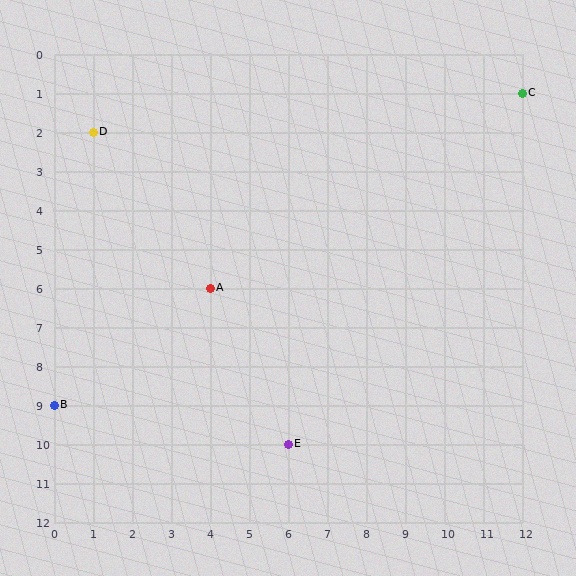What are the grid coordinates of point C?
Point C is at grid coordinates (12, 1).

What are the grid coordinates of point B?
Point B is at grid coordinates (0, 9).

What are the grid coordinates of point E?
Point E is at grid coordinates (6, 10).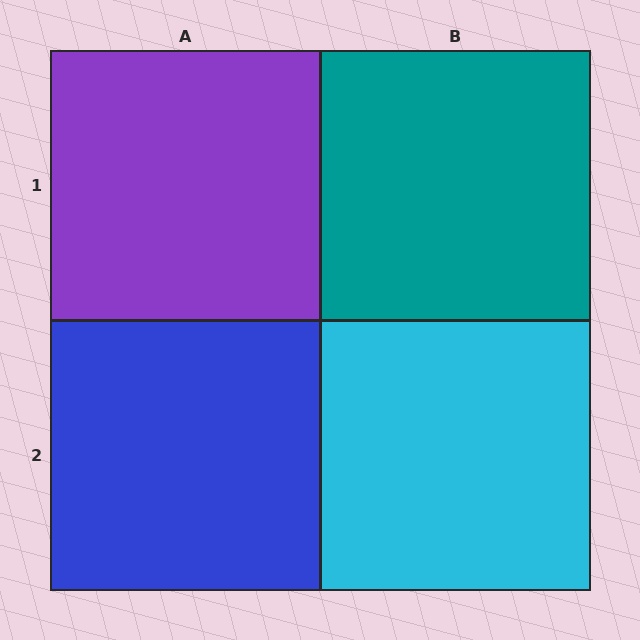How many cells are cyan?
1 cell is cyan.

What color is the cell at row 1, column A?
Purple.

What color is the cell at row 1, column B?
Teal.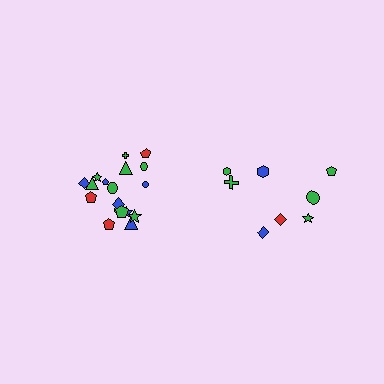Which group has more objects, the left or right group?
The left group.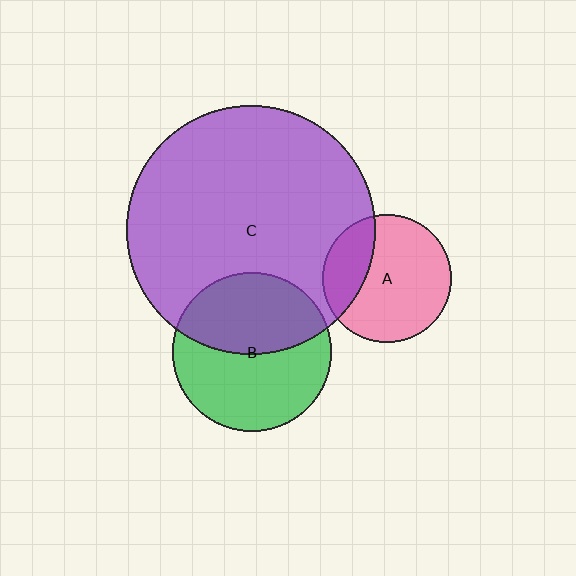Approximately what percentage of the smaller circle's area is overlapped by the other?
Approximately 45%.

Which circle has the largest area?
Circle C (purple).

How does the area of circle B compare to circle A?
Approximately 1.5 times.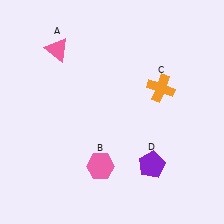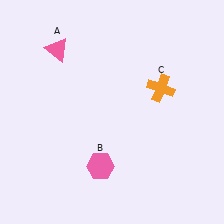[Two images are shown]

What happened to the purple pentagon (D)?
The purple pentagon (D) was removed in Image 2. It was in the bottom-right area of Image 1.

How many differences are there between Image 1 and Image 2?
There is 1 difference between the two images.